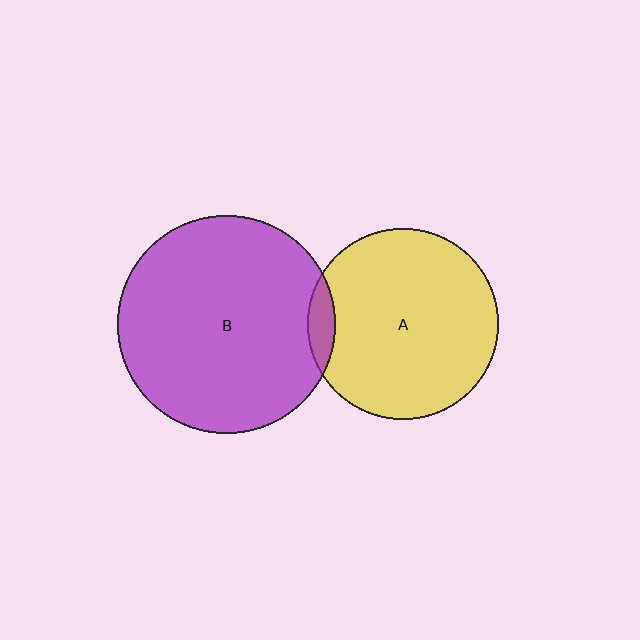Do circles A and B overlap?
Yes.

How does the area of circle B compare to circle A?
Approximately 1.3 times.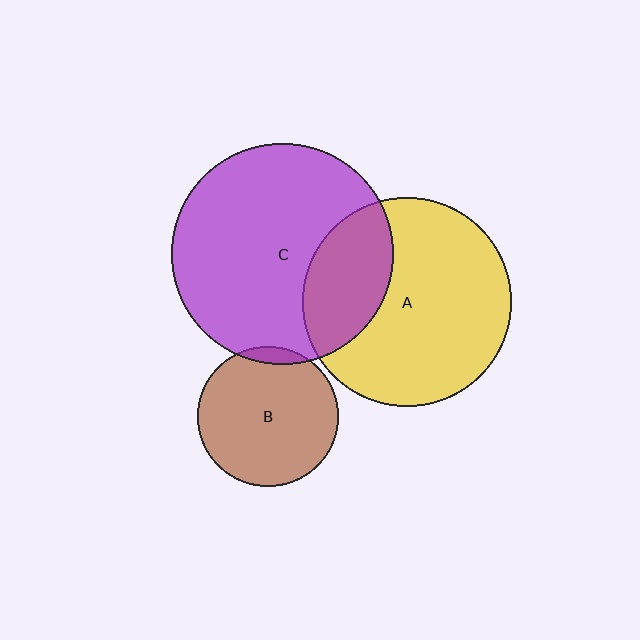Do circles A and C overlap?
Yes.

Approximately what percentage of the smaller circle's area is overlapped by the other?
Approximately 30%.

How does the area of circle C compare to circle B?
Approximately 2.5 times.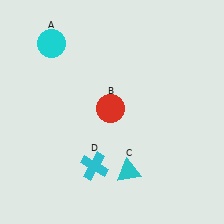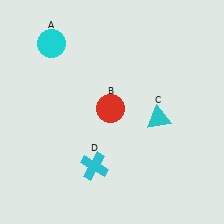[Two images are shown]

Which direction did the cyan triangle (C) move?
The cyan triangle (C) moved up.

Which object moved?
The cyan triangle (C) moved up.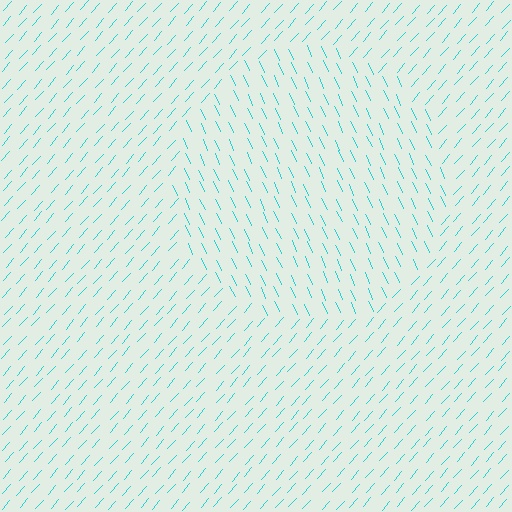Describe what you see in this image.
The image is filled with small cyan line segments. A circle region in the image has lines oriented differently from the surrounding lines, creating a visible texture boundary.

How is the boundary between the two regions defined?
The boundary is defined purely by a change in line orientation (approximately 66 degrees difference). All lines are the same color and thickness.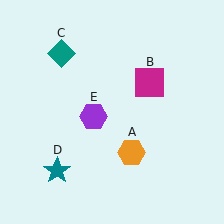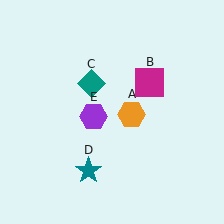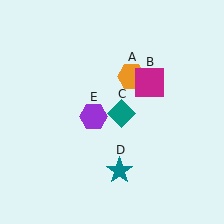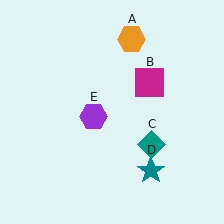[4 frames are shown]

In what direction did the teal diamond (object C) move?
The teal diamond (object C) moved down and to the right.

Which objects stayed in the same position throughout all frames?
Magenta square (object B) and purple hexagon (object E) remained stationary.